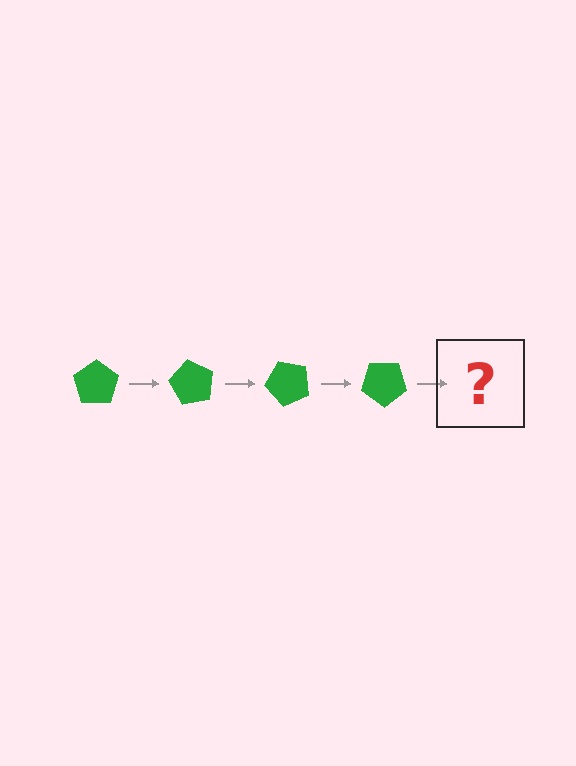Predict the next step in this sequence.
The next step is a green pentagon rotated 240 degrees.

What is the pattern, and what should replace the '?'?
The pattern is that the pentagon rotates 60 degrees each step. The '?' should be a green pentagon rotated 240 degrees.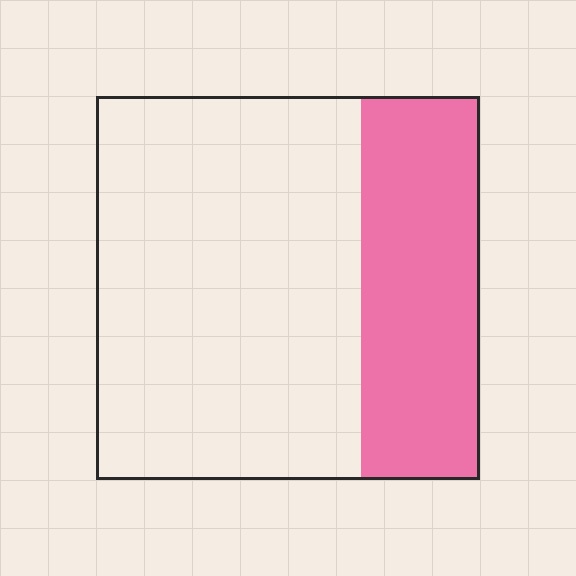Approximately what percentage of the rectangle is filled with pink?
Approximately 30%.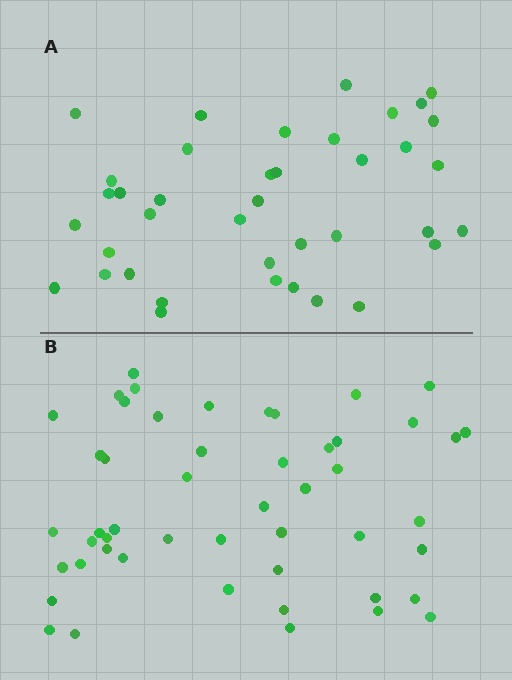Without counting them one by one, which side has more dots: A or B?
Region B (the bottom region) has more dots.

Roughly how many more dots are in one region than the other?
Region B has roughly 12 or so more dots than region A.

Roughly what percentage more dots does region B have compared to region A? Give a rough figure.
About 30% more.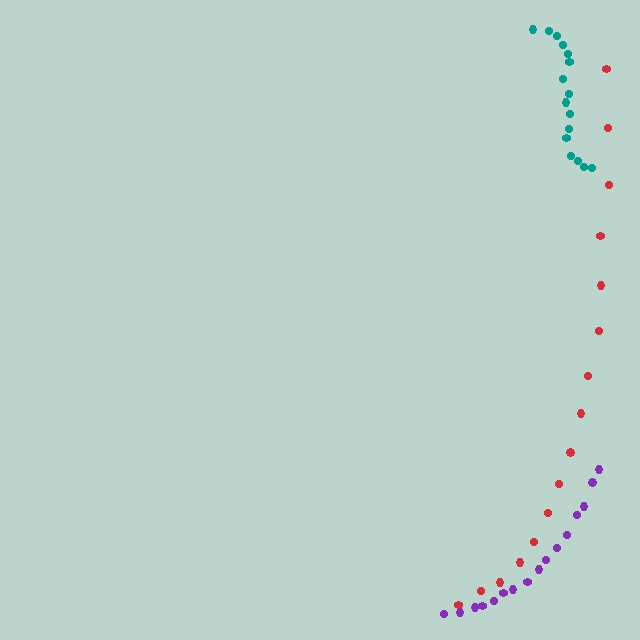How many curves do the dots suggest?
There are 3 distinct paths.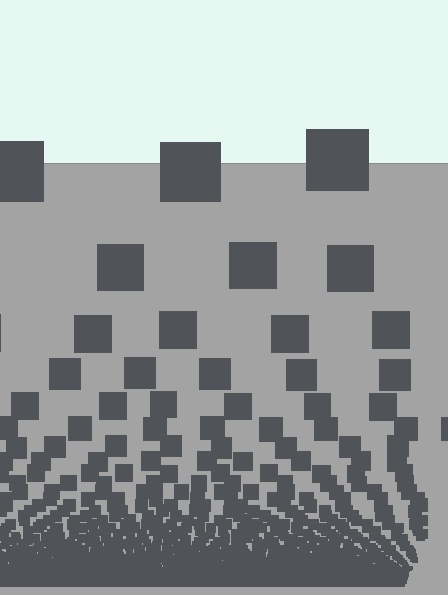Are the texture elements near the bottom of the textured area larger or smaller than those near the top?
Smaller. The gradient is inverted — elements near the bottom are smaller and denser.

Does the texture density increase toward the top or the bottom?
Density increases toward the bottom.